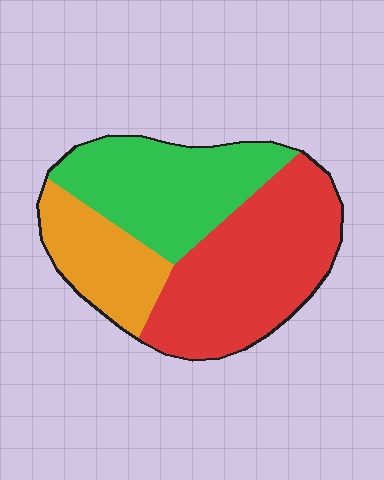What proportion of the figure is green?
Green covers around 35% of the figure.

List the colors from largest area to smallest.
From largest to smallest: red, green, orange.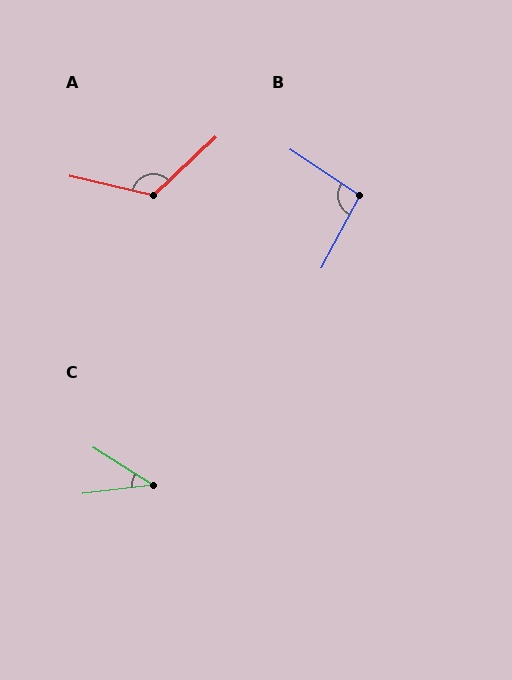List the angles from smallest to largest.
C (39°), B (96°), A (124°).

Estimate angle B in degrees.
Approximately 96 degrees.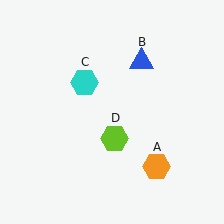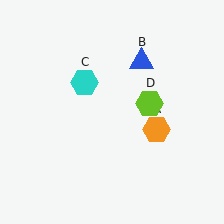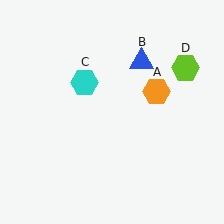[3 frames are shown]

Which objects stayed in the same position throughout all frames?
Blue triangle (object B) and cyan hexagon (object C) remained stationary.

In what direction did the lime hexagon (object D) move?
The lime hexagon (object D) moved up and to the right.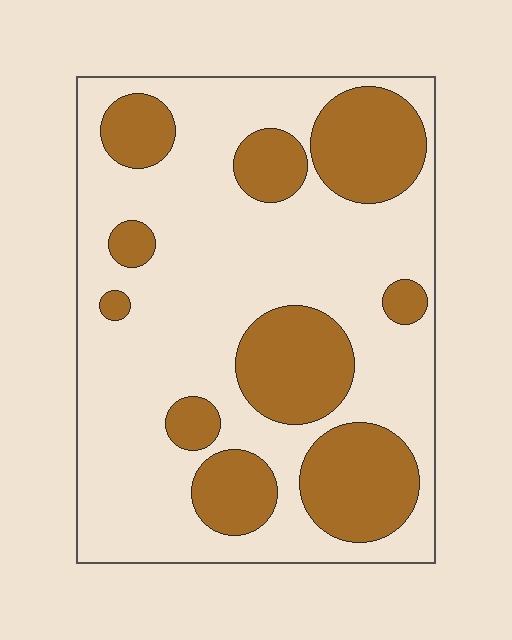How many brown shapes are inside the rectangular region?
10.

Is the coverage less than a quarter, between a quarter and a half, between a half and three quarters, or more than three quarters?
Between a quarter and a half.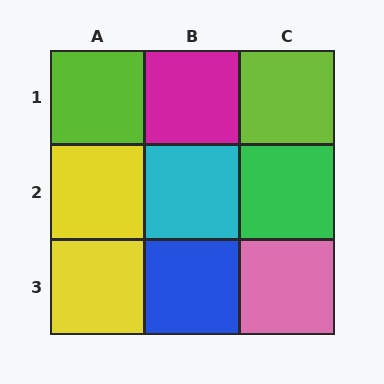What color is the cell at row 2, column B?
Cyan.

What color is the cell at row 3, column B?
Blue.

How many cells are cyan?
1 cell is cyan.